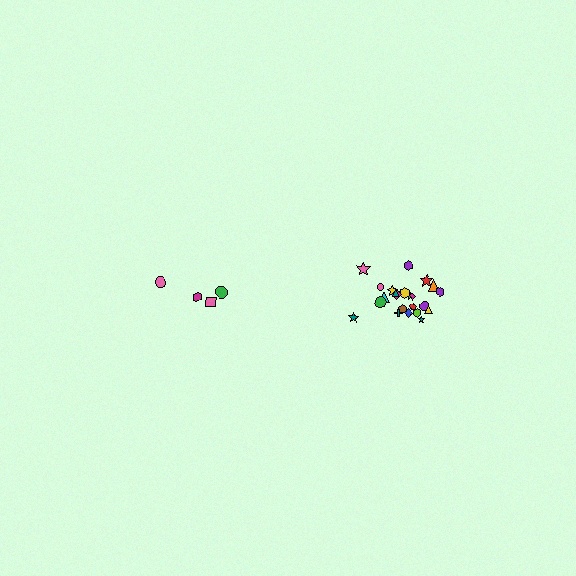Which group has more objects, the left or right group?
The right group.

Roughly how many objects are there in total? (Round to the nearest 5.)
Roughly 30 objects in total.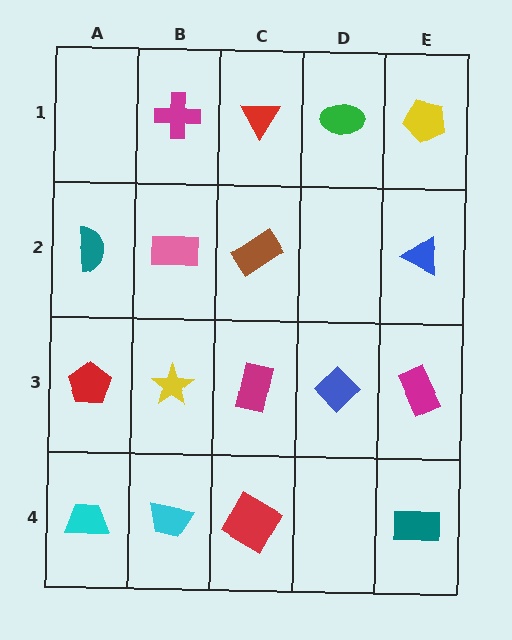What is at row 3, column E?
A magenta rectangle.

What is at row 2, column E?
A blue triangle.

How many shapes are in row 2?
4 shapes.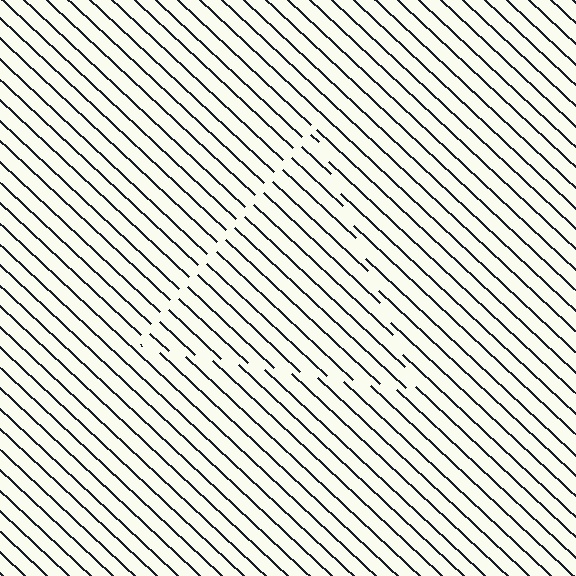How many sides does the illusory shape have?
3 sides — the line-ends trace a triangle.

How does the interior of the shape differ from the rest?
The interior of the shape contains the same grating, shifted by half a period — the contour is defined by the phase discontinuity where line-ends from the inner and outer gratings abut.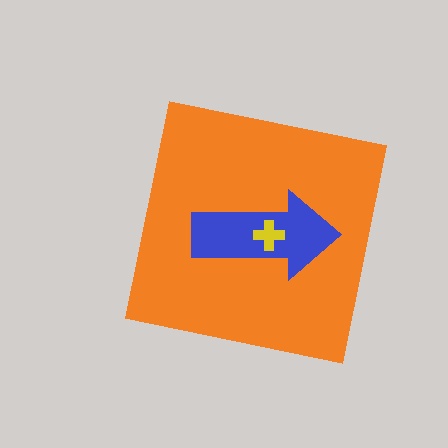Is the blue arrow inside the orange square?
Yes.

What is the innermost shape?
The yellow cross.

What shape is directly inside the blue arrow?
The yellow cross.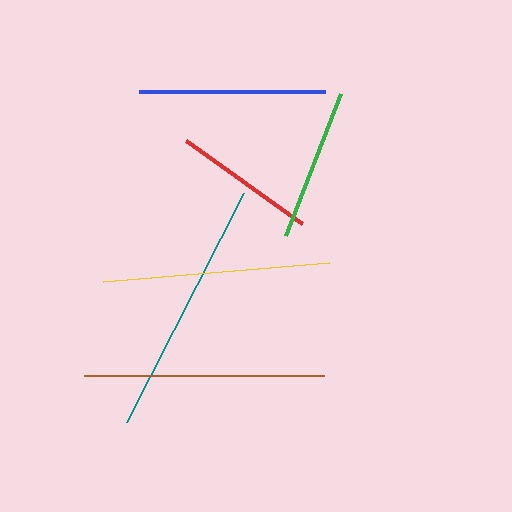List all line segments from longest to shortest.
From longest to shortest: teal, brown, yellow, blue, green, red.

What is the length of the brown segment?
The brown segment is approximately 240 pixels long.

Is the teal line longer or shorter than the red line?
The teal line is longer than the red line.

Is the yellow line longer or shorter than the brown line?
The brown line is longer than the yellow line.